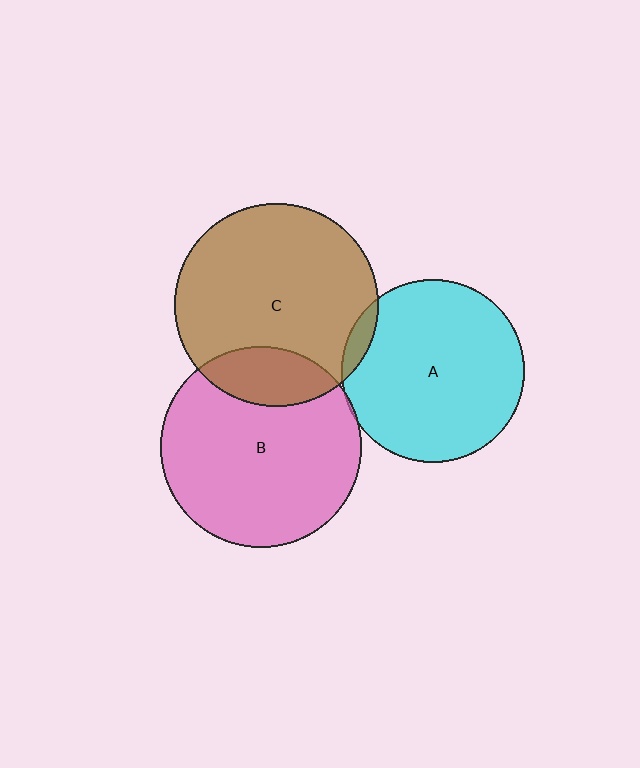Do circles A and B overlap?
Yes.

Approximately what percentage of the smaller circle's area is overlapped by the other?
Approximately 5%.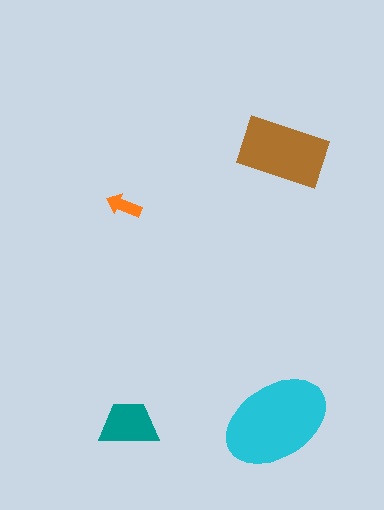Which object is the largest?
The cyan ellipse.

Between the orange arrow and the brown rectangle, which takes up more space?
The brown rectangle.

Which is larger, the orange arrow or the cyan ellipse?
The cyan ellipse.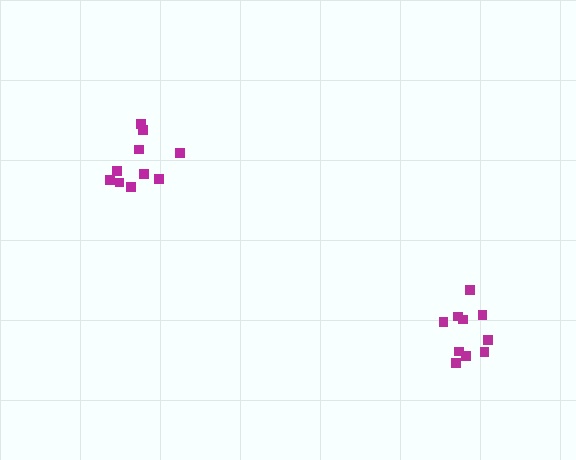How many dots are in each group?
Group 1: 10 dots, Group 2: 10 dots (20 total).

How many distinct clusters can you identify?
There are 2 distinct clusters.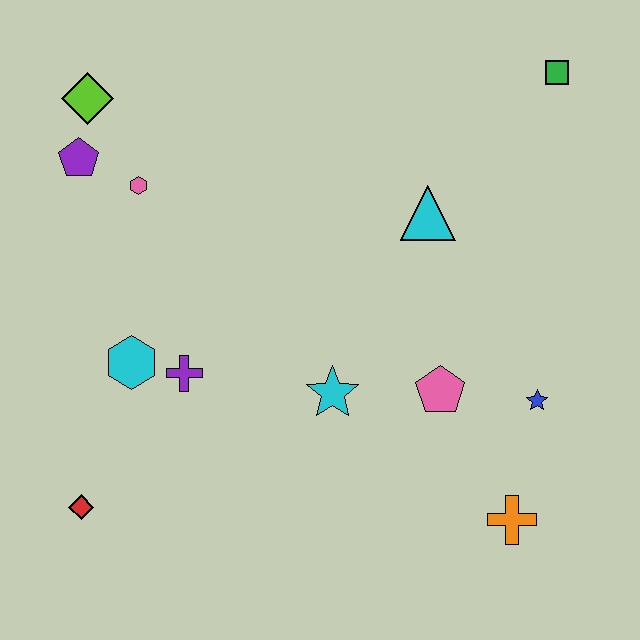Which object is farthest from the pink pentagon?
The lime diamond is farthest from the pink pentagon.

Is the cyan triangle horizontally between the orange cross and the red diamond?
Yes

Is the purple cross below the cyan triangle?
Yes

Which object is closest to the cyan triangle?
The pink pentagon is closest to the cyan triangle.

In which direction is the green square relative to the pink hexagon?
The green square is to the right of the pink hexagon.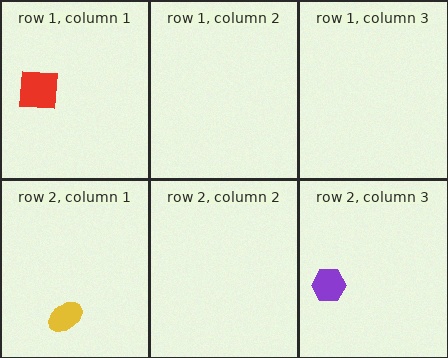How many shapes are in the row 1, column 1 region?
1.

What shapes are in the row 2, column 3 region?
The purple hexagon.